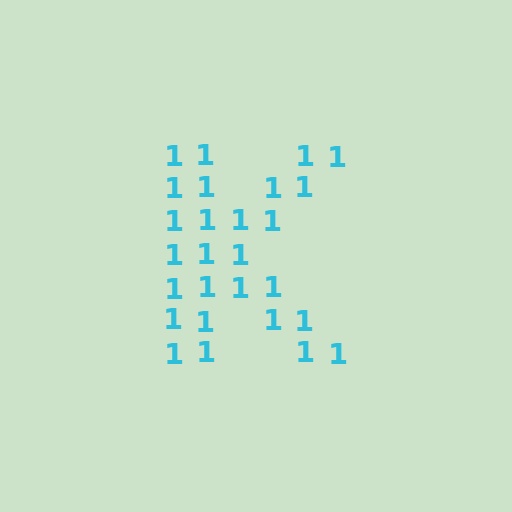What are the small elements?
The small elements are digit 1's.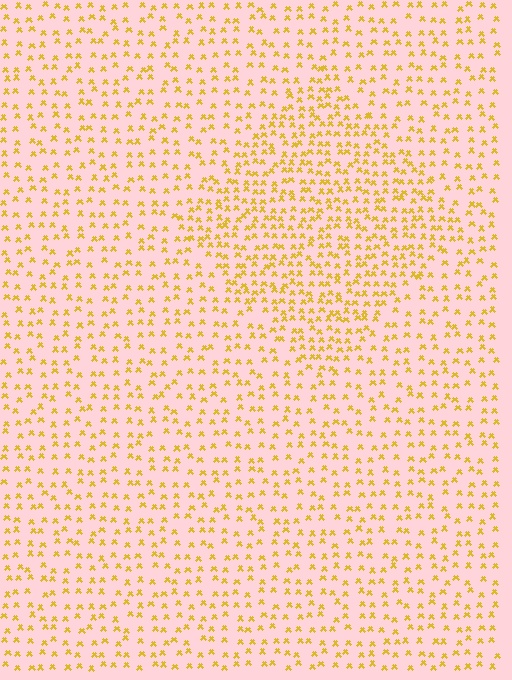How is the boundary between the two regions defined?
The boundary is defined by a change in element density (approximately 1.7x ratio). All elements are the same color, size, and shape.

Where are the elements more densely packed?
The elements are more densely packed inside the diamond boundary.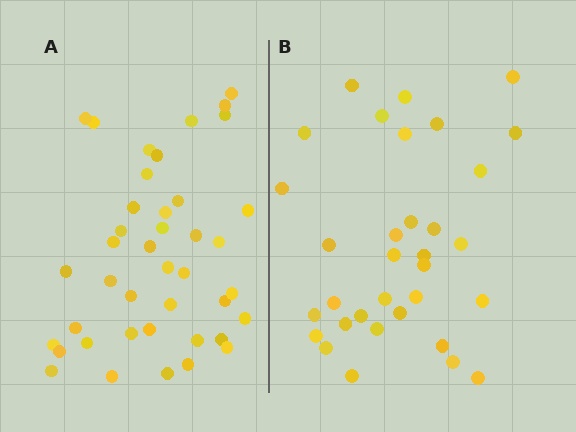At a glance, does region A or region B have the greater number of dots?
Region A (the left region) has more dots.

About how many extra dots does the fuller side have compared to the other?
Region A has roughly 8 or so more dots than region B.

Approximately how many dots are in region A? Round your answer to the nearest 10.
About 40 dots. (The exact count is 41, which rounds to 40.)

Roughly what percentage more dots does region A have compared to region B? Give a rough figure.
About 25% more.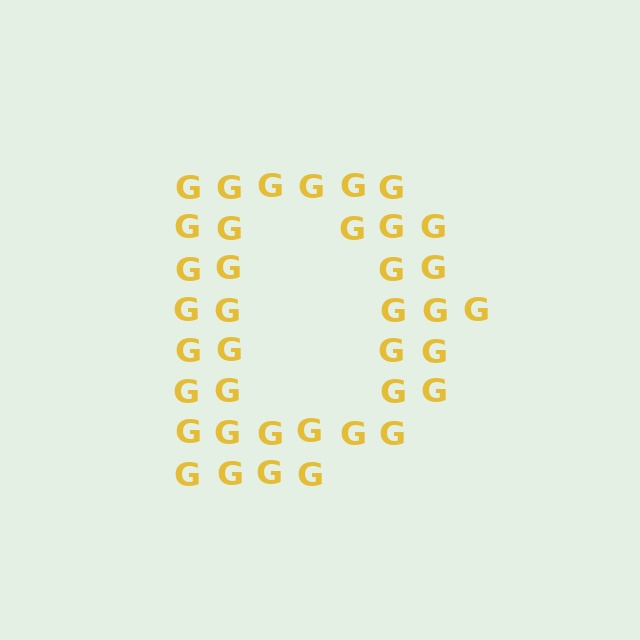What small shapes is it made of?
It is made of small letter G's.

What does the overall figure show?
The overall figure shows the letter D.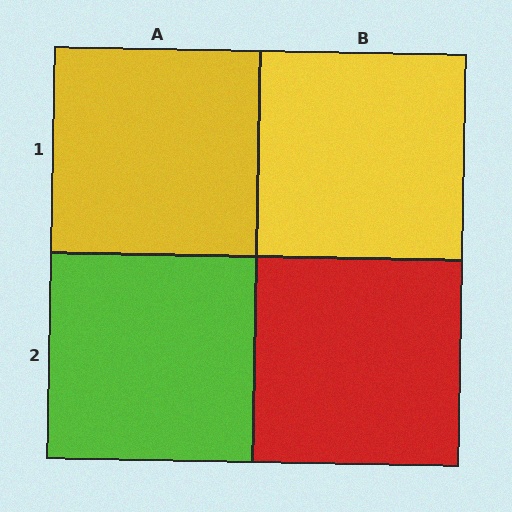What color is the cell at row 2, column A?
Lime.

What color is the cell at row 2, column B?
Red.